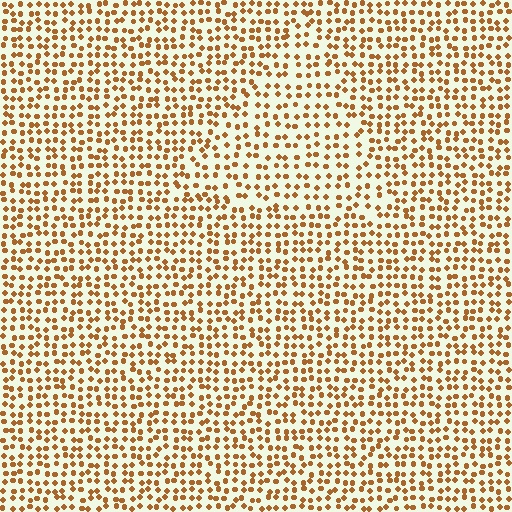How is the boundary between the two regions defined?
The boundary is defined by a change in element density (approximately 1.4x ratio). All elements are the same color, size, and shape.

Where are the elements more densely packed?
The elements are more densely packed outside the triangle boundary.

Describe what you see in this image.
The image contains small brown elements arranged at two different densities. A triangle-shaped region is visible where the elements are less densely packed than the surrounding area.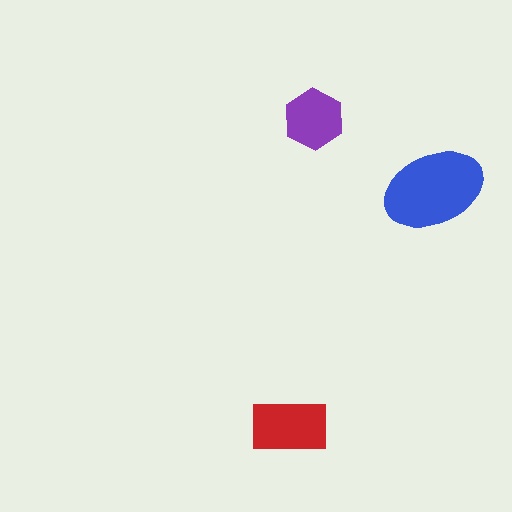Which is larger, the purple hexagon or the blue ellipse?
The blue ellipse.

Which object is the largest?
The blue ellipse.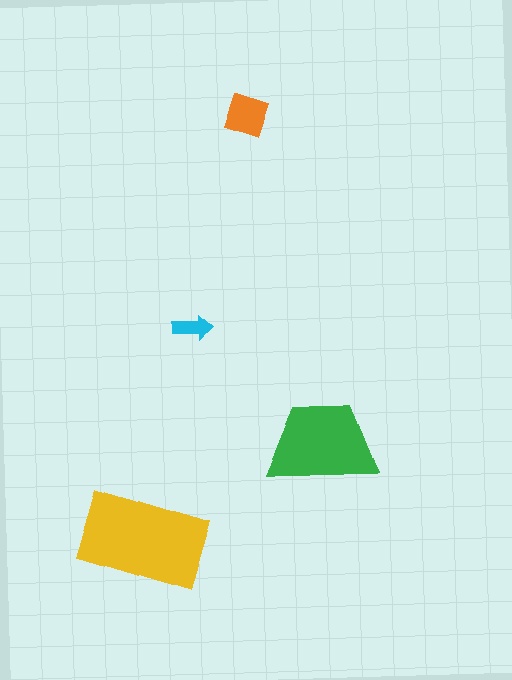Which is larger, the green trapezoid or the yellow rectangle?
The yellow rectangle.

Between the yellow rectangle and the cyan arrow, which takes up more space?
The yellow rectangle.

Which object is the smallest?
The cyan arrow.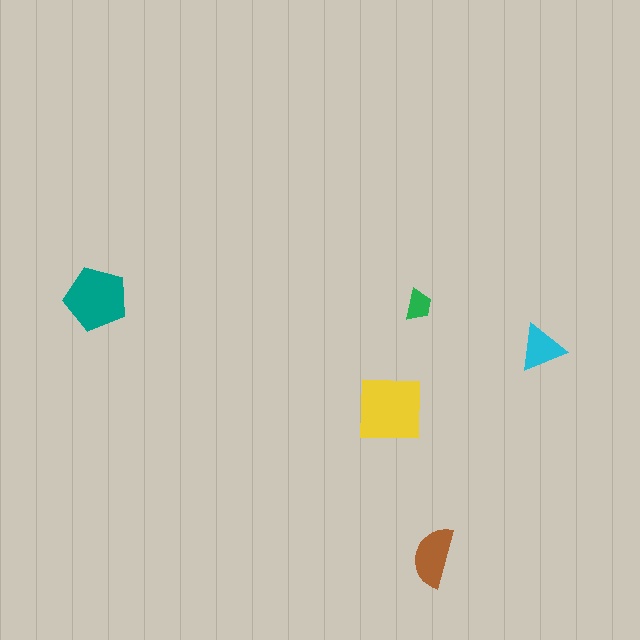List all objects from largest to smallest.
The yellow square, the teal pentagon, the brown semicircle, the cyan triangle, the green trapezoid.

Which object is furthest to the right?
The cyan triangle is rightmost.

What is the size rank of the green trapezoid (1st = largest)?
5th.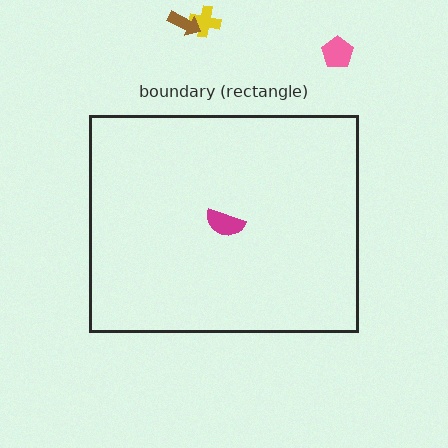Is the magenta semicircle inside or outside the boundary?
Inside.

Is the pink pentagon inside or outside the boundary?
Outside.